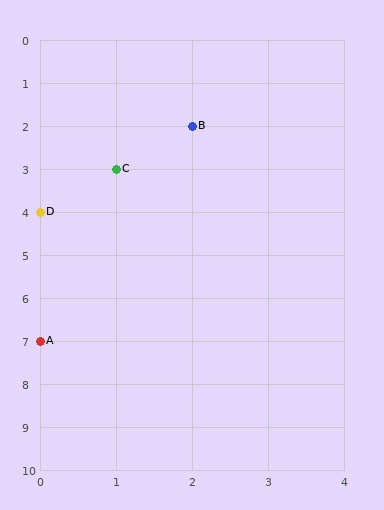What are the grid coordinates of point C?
Point C is at grid coordinates (1, 3).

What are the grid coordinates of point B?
Point B is at grid coordinates (2, 2).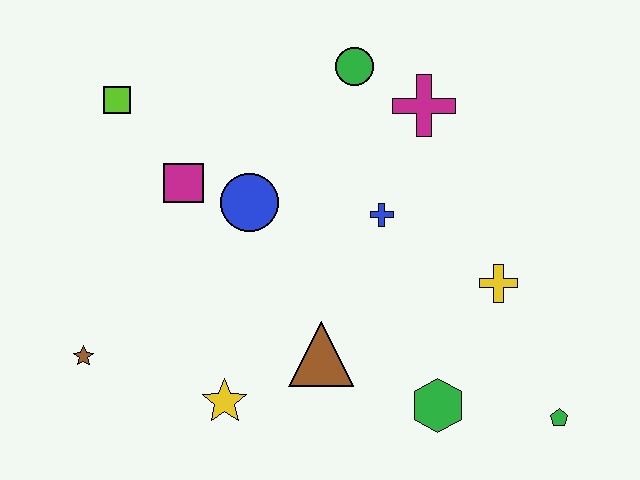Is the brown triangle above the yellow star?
Yes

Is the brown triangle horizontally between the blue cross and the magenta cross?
No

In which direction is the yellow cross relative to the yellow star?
The yellow cross is to the right of the yellow star.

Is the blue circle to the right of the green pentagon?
No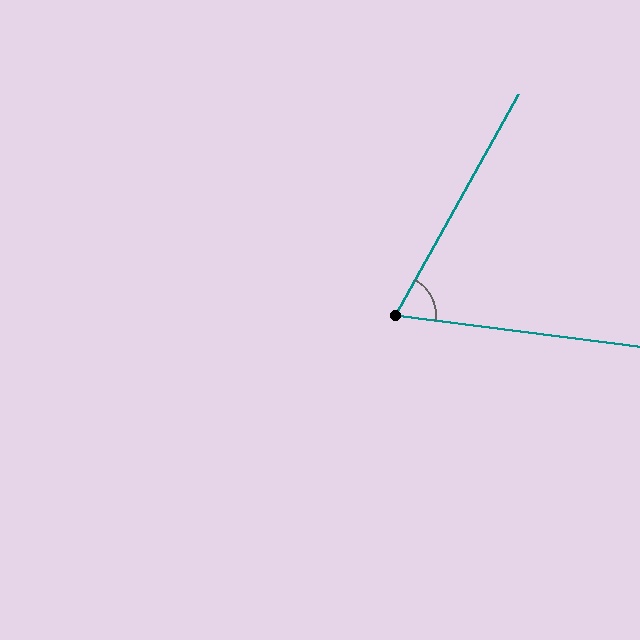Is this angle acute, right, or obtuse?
It is acute.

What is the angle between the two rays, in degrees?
Approximately 68 degrees.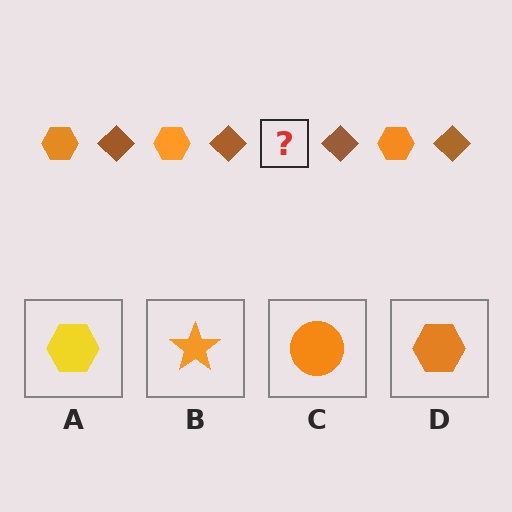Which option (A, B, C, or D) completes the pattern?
D.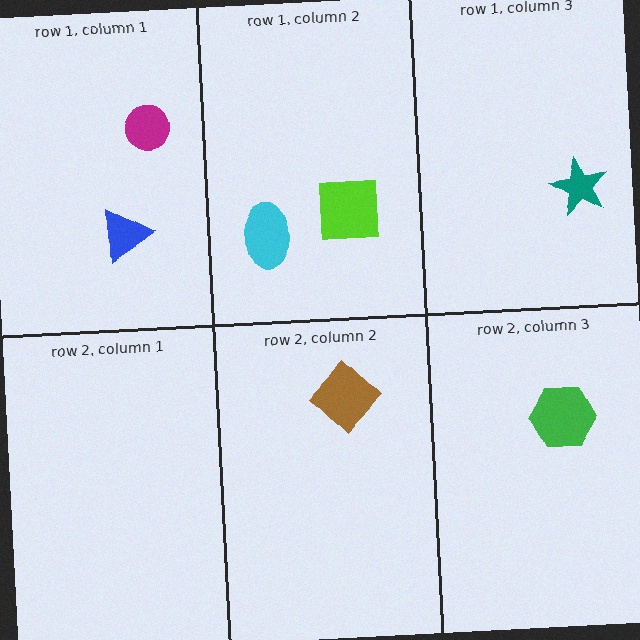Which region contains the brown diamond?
The row 2, column 2 region.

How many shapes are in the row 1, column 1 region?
2.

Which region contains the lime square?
The row 1, column 2 region.